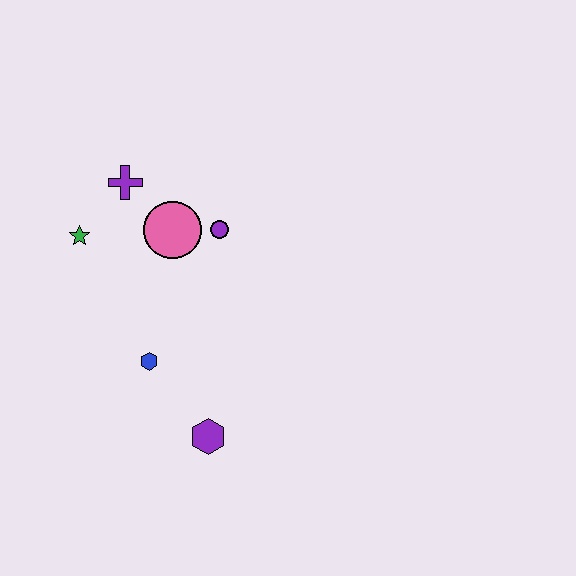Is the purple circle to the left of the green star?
No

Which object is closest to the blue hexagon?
The purple hexagon is closest to the blue hexagon.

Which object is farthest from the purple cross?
The purple hexagon is farthest from the purple cross.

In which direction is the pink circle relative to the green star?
The pink circle is to the right of the green star.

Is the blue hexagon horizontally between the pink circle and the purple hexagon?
No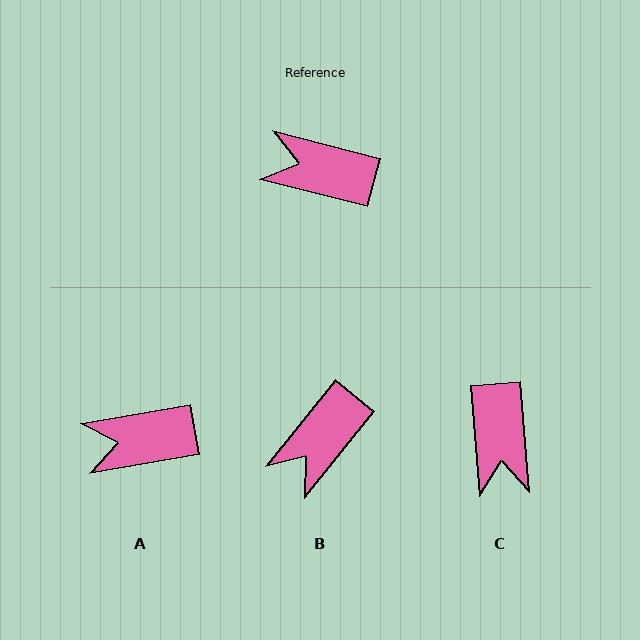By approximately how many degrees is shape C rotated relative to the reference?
Approximately 109 degrees counter-clockwise.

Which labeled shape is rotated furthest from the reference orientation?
C, about 109 degrees away.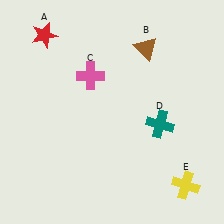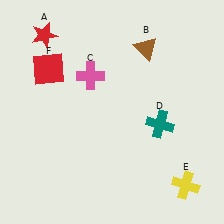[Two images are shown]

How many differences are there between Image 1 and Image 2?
There is 1 difference between the two images.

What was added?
A red square (F) was added in Image 2.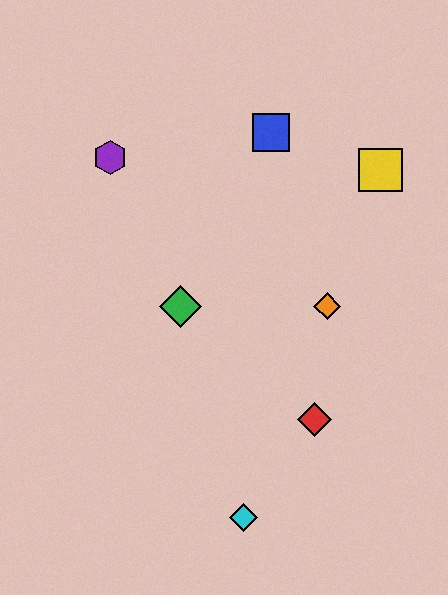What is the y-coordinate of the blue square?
The blue square is at y≈133.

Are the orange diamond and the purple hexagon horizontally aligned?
No, the orange diamond is at y≈306 and the purple hexagon is at y≈157.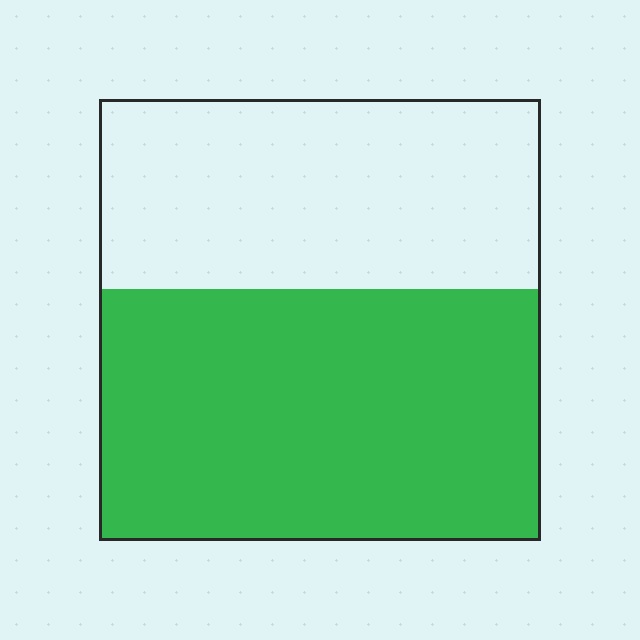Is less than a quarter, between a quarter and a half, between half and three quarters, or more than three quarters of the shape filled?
Between half and three quarters.